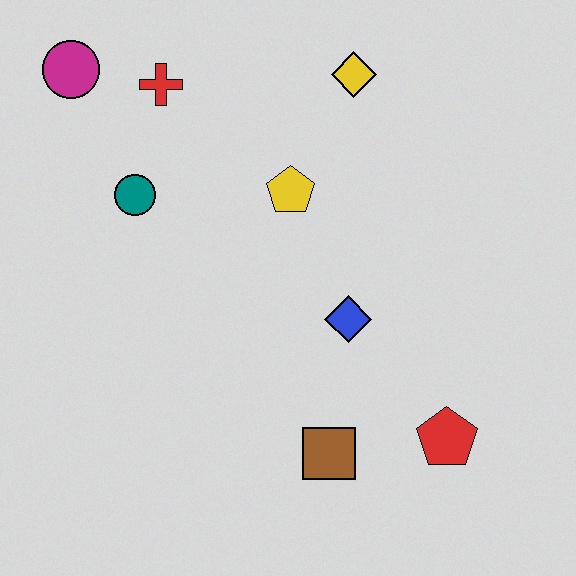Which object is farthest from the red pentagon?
The magenta circle is farthest from the red pentagon.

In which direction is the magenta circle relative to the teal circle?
The magenta circle is above the teal circle.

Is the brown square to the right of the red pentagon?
No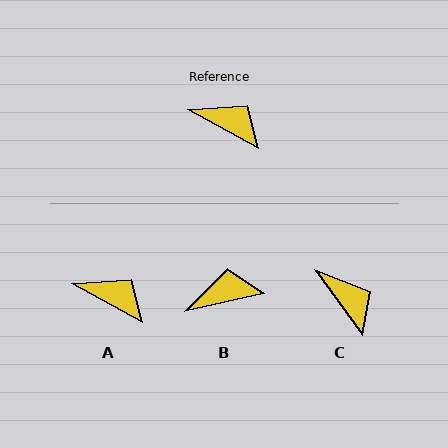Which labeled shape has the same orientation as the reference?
A.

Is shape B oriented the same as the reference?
No, it is off by about 42 degrees.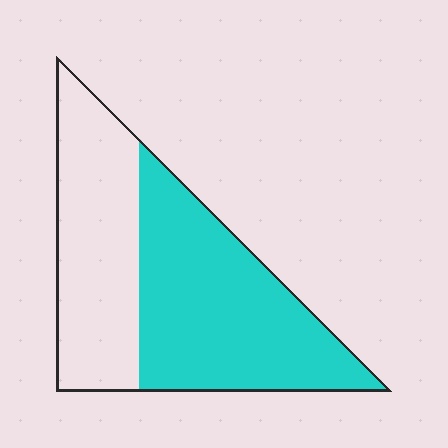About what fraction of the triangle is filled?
About three fifths (3/5).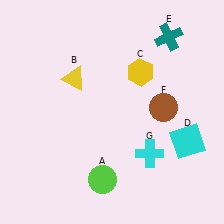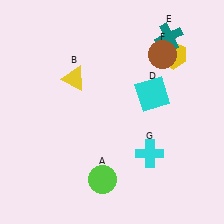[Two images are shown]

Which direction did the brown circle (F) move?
The brown circle (F) moved up.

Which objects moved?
The objects that moved are: the yellow hexagon (C), the cyan square (D), the brown circle (F).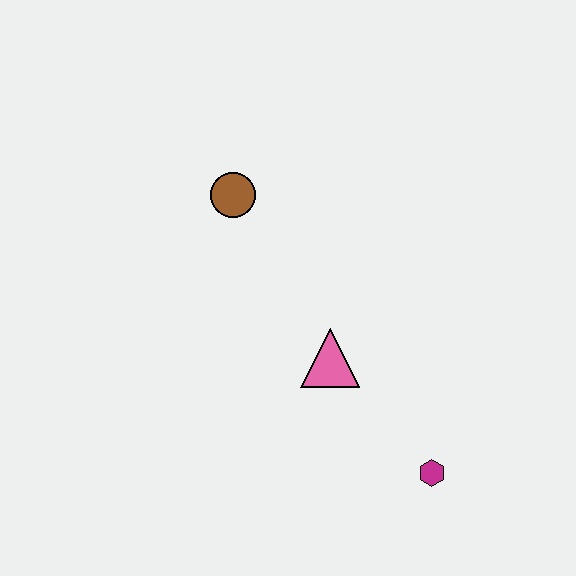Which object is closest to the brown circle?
The pink triangle is closest to the brown circle.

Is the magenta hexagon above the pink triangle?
No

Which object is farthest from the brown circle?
The magenta hexagon is farthest from the brown circle.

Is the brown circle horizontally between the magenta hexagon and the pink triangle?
No